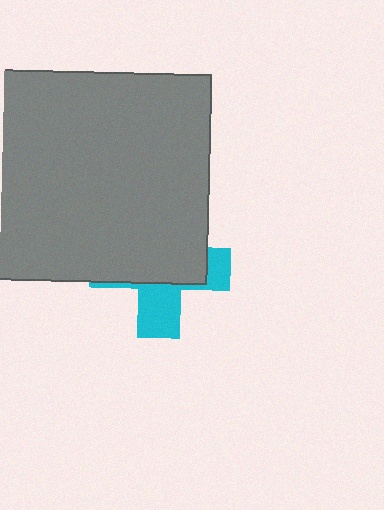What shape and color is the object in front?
The object in front is a gray rectangle.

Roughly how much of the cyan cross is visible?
A small part of it is visible (roughly 35%).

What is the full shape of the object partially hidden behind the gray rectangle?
The partially hidden object is a cyan cross.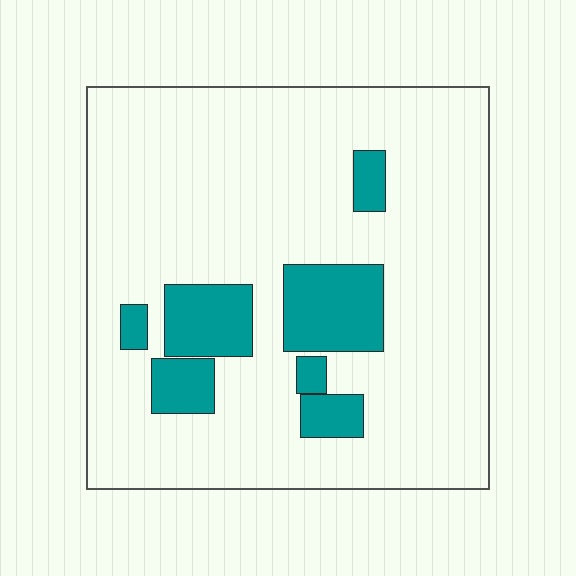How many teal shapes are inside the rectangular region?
7.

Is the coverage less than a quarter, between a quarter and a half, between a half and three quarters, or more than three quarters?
Less than a quarter.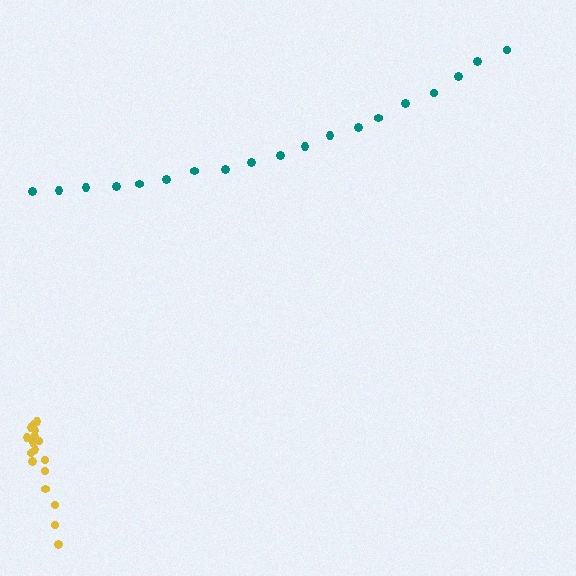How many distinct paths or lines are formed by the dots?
There are 2 distinct paths.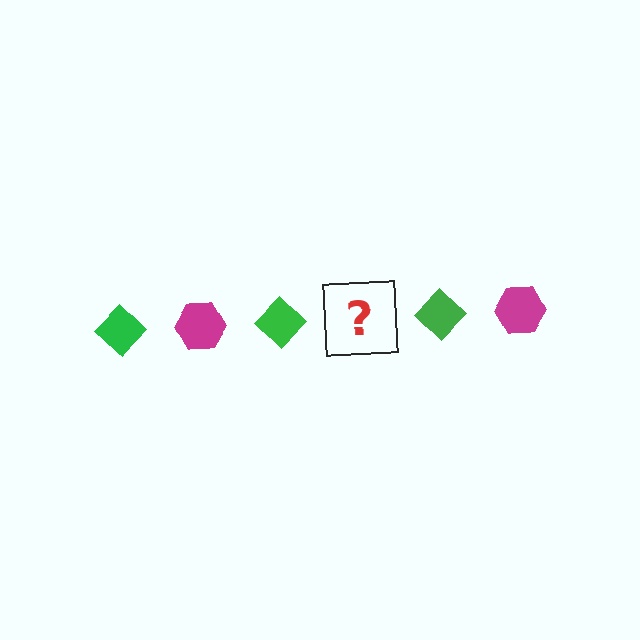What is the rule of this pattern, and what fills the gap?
The rule is that the pattern alternates between green diamond and magenta hexagon. The gap should be filled with a magenta hexagon.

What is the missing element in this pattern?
The missing element is a magenta hexagon.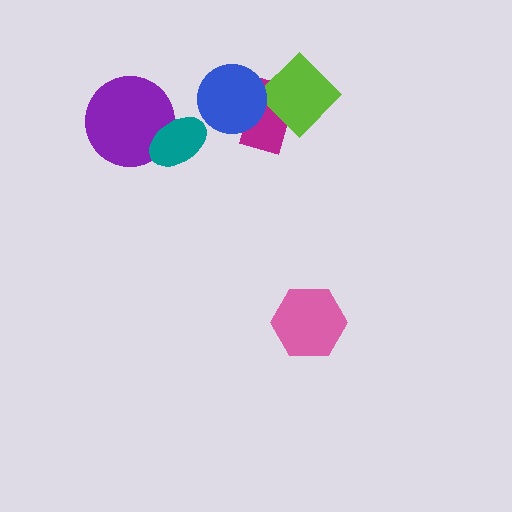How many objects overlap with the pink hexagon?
0 objects overlap with the pink hexagon.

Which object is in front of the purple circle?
The teal ellipse is in front of the purple circle.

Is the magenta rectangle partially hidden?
Yes, it is partially covered by another shape.